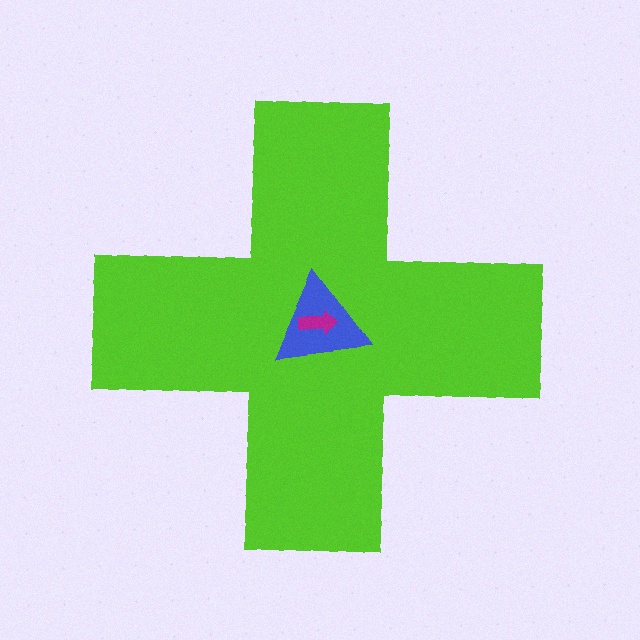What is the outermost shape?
The lime cross.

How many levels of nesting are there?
3.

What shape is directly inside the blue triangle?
The magenta arrow.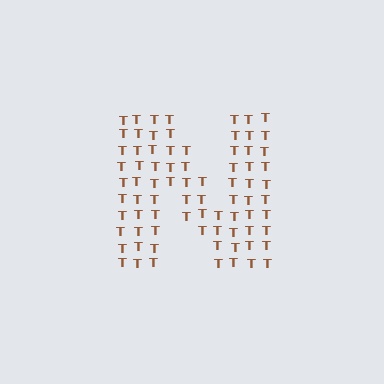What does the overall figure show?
The overall figure shows the letter N.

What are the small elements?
The small elements are letter T's.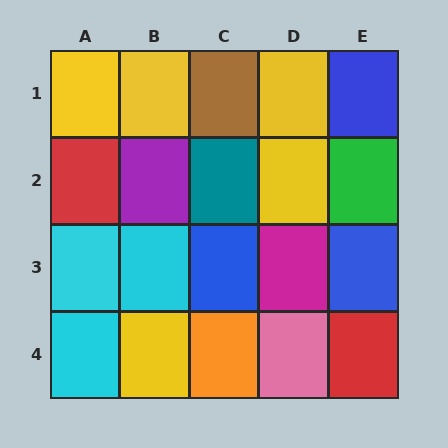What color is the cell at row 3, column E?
Blue.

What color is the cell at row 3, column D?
Magenta.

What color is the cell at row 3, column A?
Cyan.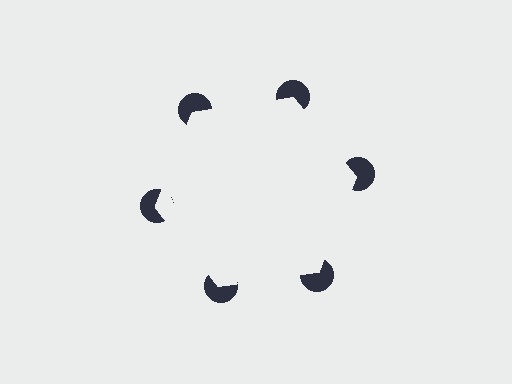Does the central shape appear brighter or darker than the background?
It typically appears slightly brighter than the background, even though no actual brightness change is drawn.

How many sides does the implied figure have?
6 sides.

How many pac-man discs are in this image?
There are 6 — one at each vertex of the illusory hexagon.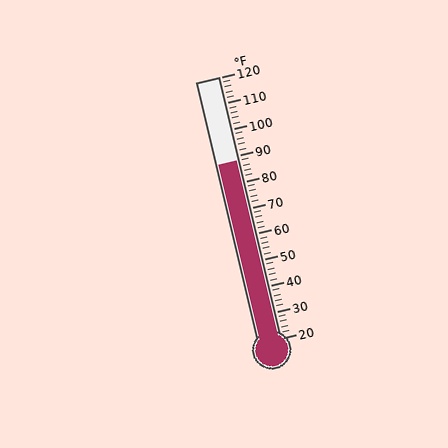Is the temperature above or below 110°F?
The temperature is below 110°F.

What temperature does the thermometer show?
The thermometer shows approximately 88°F.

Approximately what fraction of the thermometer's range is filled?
The thermometer is filled to approximately 70% of its range.